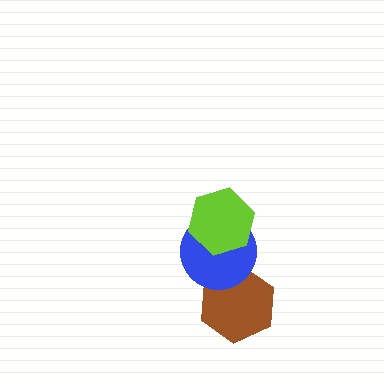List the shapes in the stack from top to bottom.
From top to bottom: the lime hexagon, the blue circle, the brown hexagon.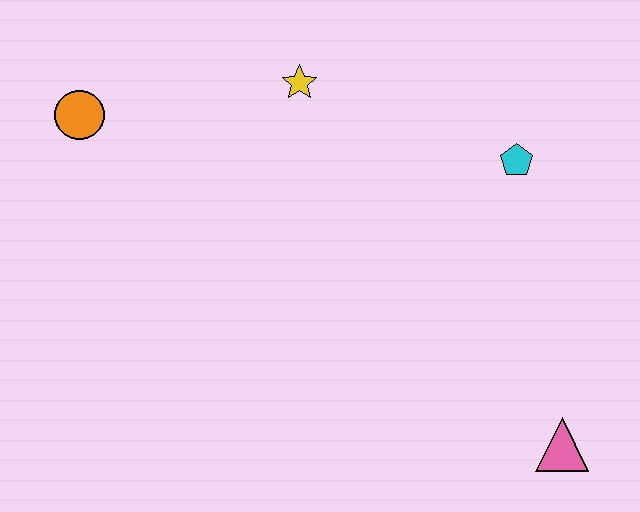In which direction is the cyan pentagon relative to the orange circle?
The cyan pentagon is to the right of the orange circle.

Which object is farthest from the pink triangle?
The orange circle is farthest from the pink triangle.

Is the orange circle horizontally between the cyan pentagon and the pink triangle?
No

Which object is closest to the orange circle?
The yellow star is closest to the orange circle.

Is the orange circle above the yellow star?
No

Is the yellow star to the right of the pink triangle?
No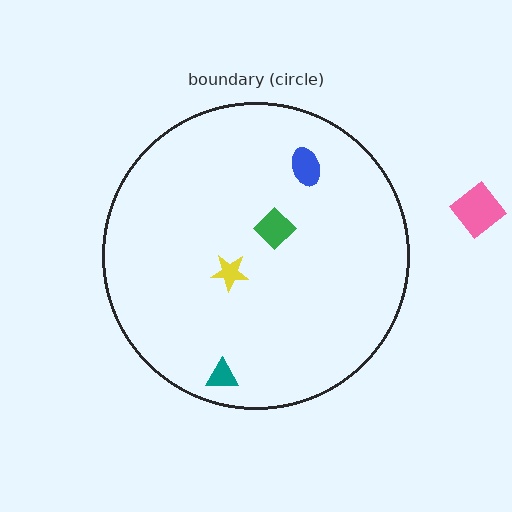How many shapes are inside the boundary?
4 inside, 1 outside.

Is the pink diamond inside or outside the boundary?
Outside.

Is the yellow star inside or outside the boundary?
Inside.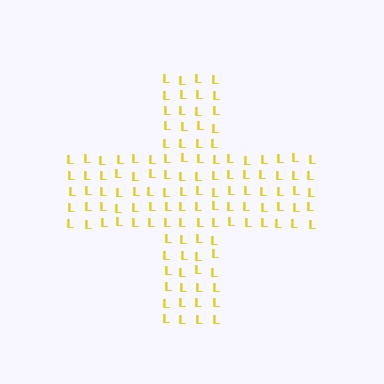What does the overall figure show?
The overall figure shows a cross.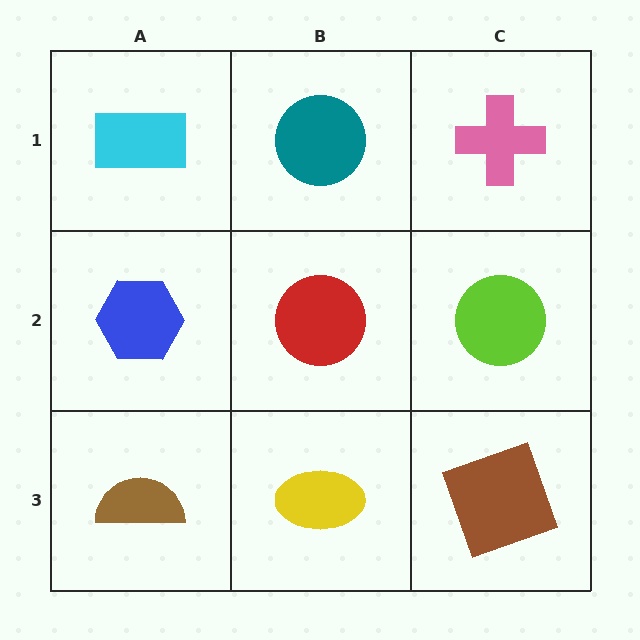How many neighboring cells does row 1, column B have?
3.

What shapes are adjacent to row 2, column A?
A cyan rectangle (row 1, column A), a brown semicircle (row 3, column A), a red circle (row 2, column B).